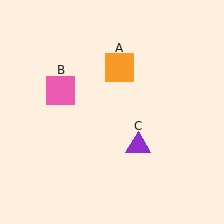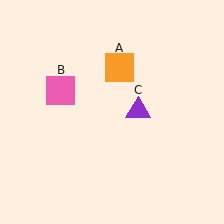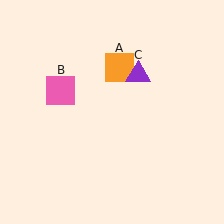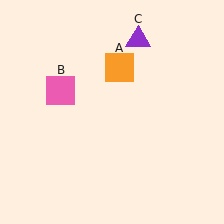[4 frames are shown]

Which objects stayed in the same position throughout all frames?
Orange square (object A) and pink square (object B) remained stationary.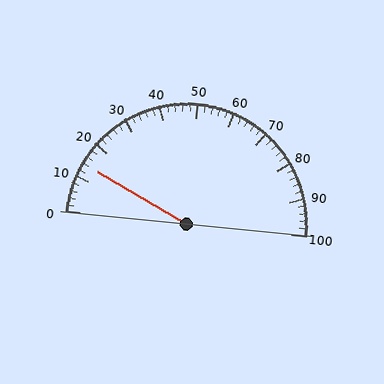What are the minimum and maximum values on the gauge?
The gauge ranges from 0 to 100.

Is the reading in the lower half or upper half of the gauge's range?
The reading is in the lower half of the range (0 to 100).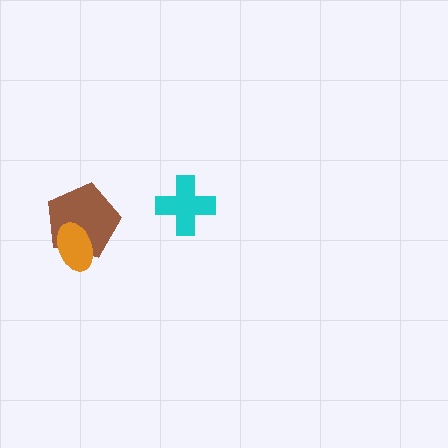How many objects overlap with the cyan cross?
0 objects overlap with the cyan cross.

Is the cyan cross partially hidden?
No, no other shape covers it.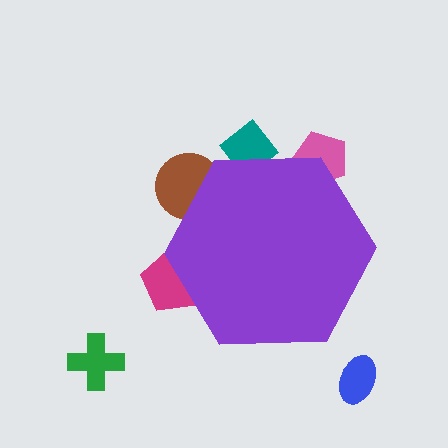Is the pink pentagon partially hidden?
Yes, the pink pentagon is partially hidden behind the purple hexagon.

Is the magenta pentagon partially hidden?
Yes, the magenta pentagon is partially hidden behind the purple hexagon.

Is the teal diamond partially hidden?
Yes, the teal diamond is partially hidden behind the purple hexagon.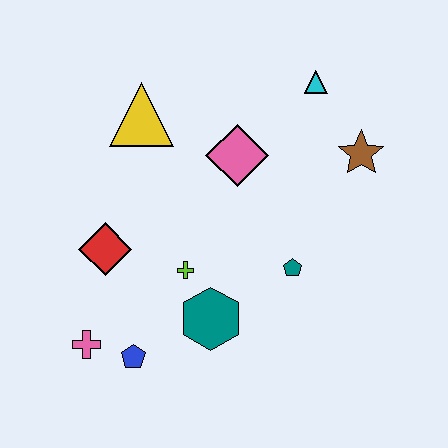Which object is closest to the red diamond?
The lime cross is closest to the red diamond.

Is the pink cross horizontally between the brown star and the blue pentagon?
No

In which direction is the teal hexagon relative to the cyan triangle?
The teal hexagon is below the cyan triangle.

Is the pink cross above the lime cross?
No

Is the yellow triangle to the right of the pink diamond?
No